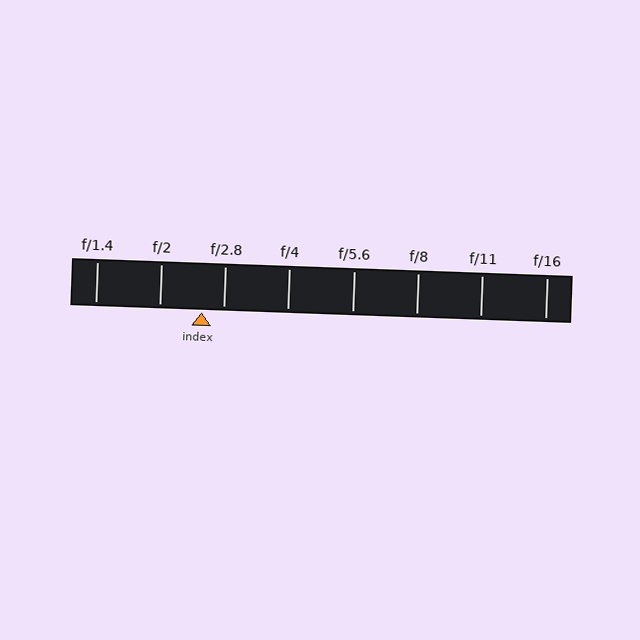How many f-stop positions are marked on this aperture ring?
There are 8 f-stop positions marked.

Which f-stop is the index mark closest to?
The index mark is closest to f/2.8.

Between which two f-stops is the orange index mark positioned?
The index mark is between f/2 and f/2.8.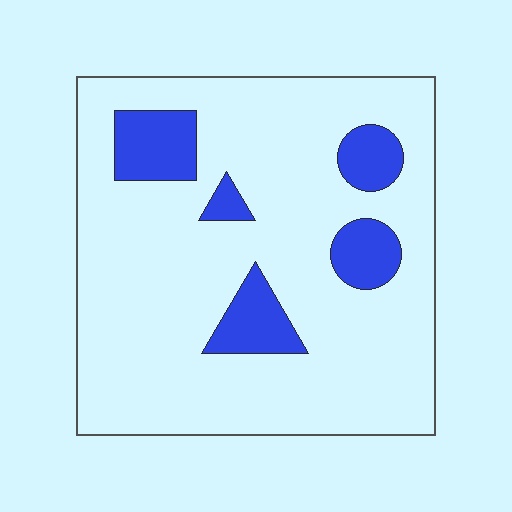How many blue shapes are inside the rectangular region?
5.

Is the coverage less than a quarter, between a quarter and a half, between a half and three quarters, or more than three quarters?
Less than a quarter.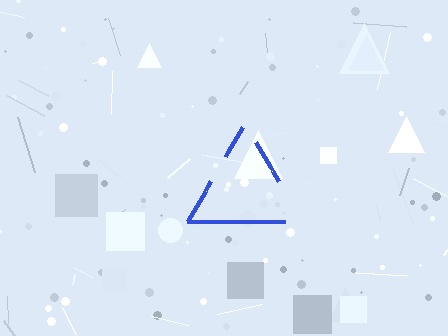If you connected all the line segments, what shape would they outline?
They would outline a triangle.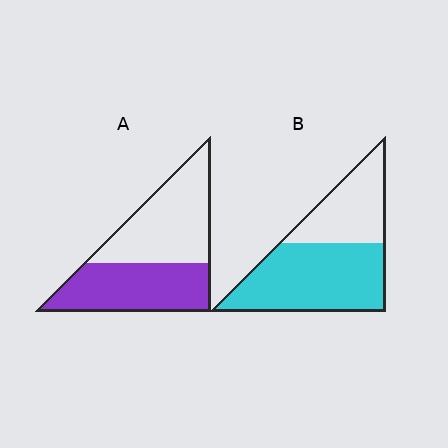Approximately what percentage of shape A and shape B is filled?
A is approximately 50% and B is approximately 65%.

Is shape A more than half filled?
Roughly half.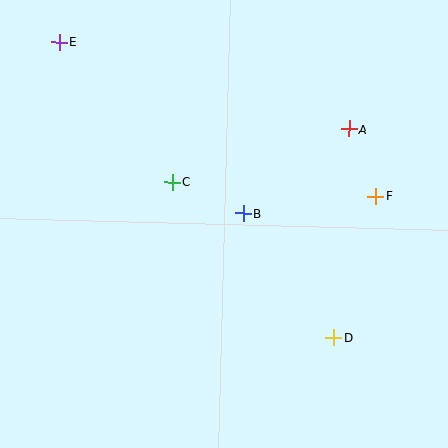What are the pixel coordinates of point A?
Point A is at (349, 129).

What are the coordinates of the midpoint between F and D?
The midpoint between F and D is at (355, 267).